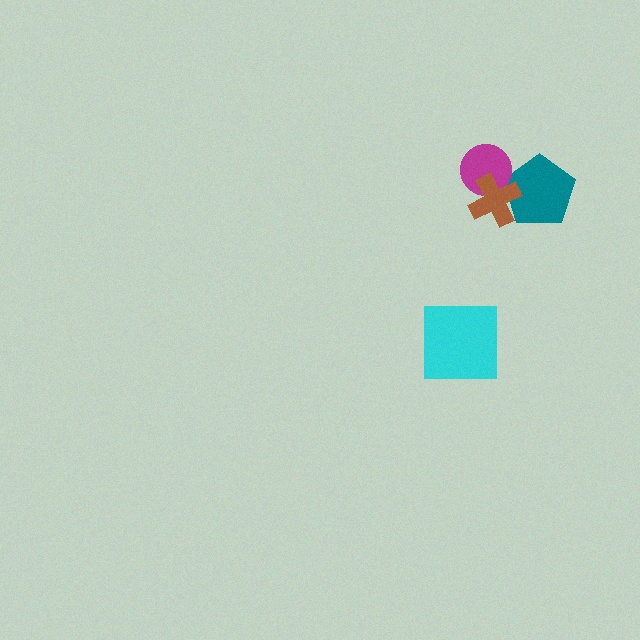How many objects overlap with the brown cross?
2 objects overlap with the brown cross.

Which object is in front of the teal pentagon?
The brown cross is in front of the teal pentagon.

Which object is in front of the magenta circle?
The brown cross is in front of the magenta circle.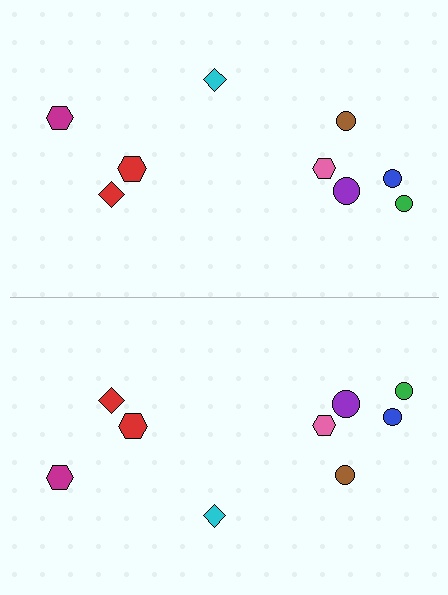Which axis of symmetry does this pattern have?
The pattern has a horizontal axis of symmetry running through the center of the image.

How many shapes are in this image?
There are 18 shapes in this image.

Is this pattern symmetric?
Yes, this pattern has bilateral (reflection) symmetry.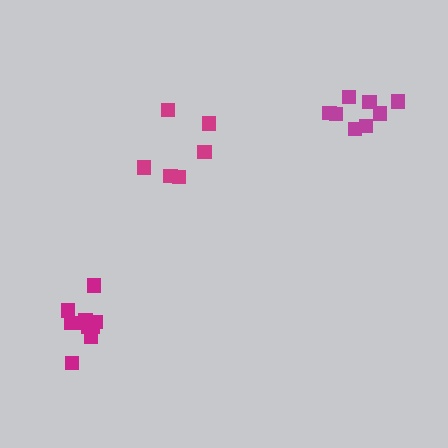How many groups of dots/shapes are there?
There are 3 groups.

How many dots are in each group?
Group 1: 6 dots, Group 2: 8 dots, Group 3: 11 dots (25 total).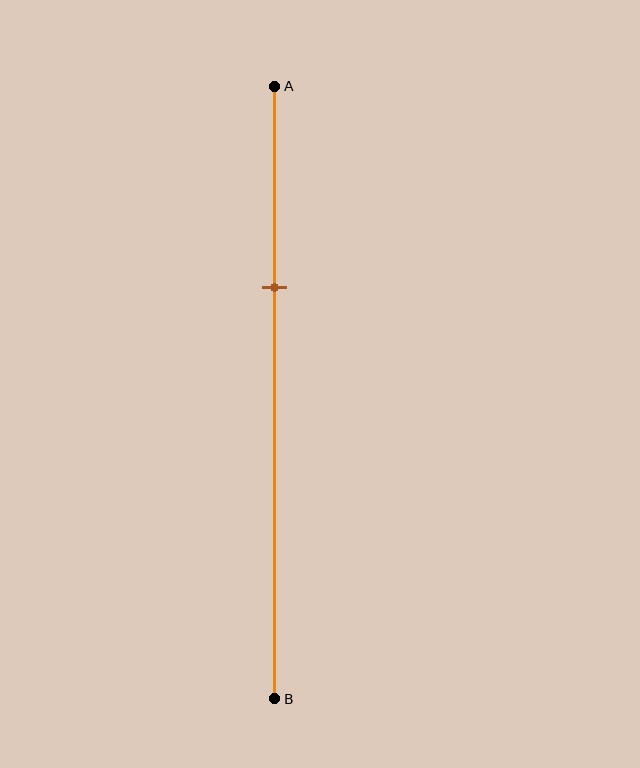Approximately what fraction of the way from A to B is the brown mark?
The brown mark is approximately 35% of the way from A to B.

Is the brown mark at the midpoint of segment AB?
No, the mark is at about 35% from A, not at the 50% midpoint.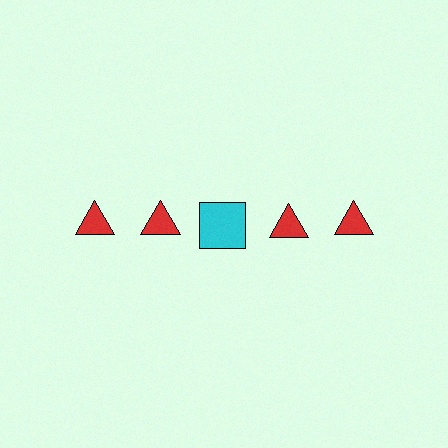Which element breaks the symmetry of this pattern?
The cyan square in the top row, center column breaks the symmetry. All other shapes are red triangles.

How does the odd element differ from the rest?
It differs in both color (cyan instead of red) and shape (square instead of triangle).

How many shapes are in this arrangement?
There are 5 shapes arranged in a grid pattern.